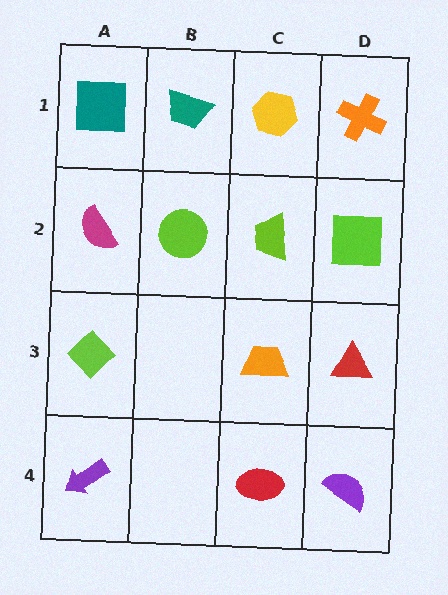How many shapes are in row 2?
4 shapes.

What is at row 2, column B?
A lime circle.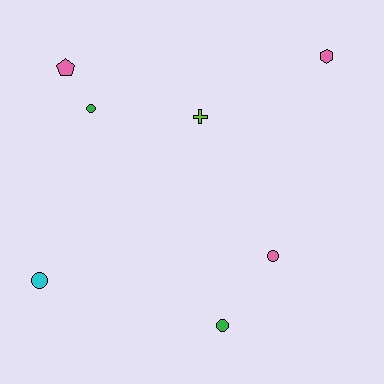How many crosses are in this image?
There is 1 cross.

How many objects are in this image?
There are 7 objects.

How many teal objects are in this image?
There are no teal objects.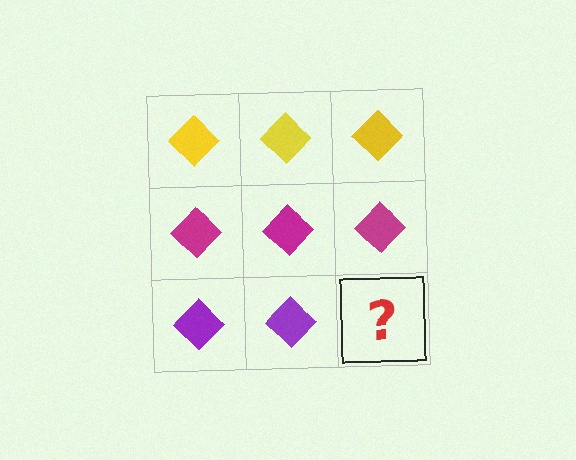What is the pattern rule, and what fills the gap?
The rule is that each row has a consistent color. The gap should be filled with a purple diamond.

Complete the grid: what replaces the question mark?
The question mark should be replaced with a purple diamond.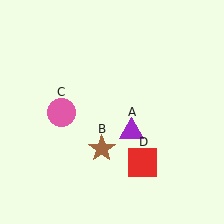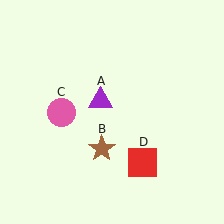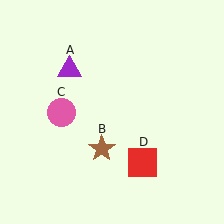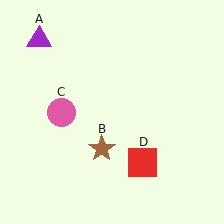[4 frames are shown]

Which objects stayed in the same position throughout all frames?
Brown star (object B) and pink circle (object C) and red square (object D) remained stationary.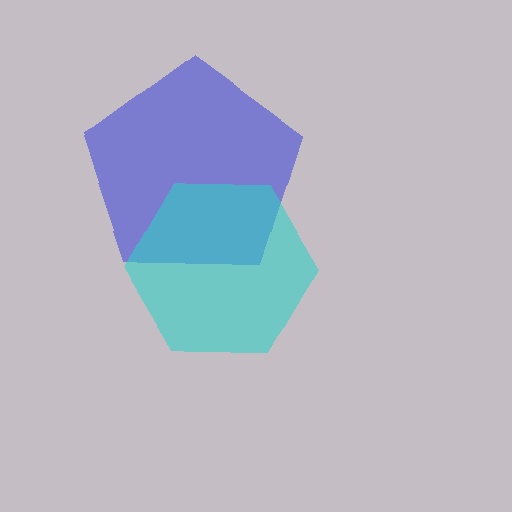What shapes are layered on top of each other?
The layered shapes are: a blue pentagon, a cyan hexagon.